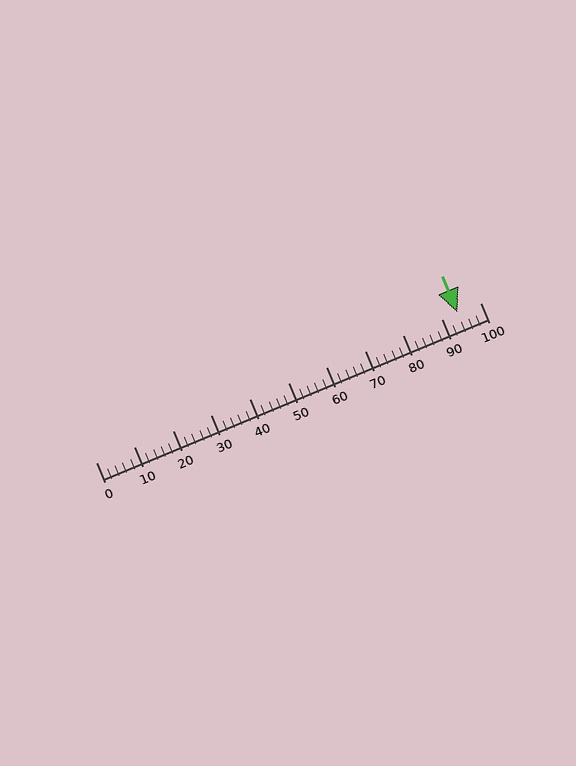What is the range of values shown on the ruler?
The ruler shows values from 0 to 100.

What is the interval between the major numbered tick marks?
The major tick marks are spaced 10 units apart.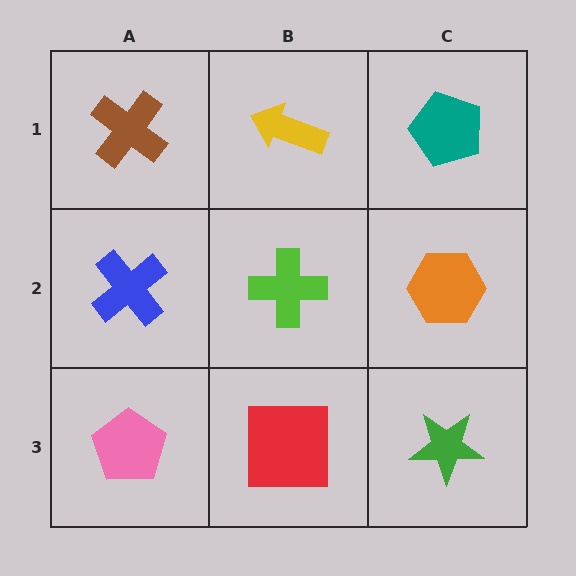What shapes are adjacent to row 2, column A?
A brown cross (row 1, column A), a pink pentagon (row 3, column A), a lime cross (row 2, column B).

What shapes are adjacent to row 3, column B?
A lime cross (row 2, column B), a pink pentagon (row 3, column A), a green star (row 3, column C).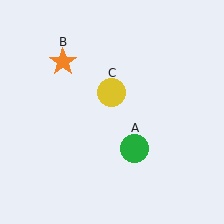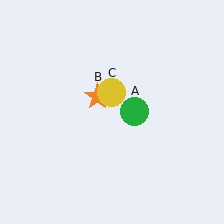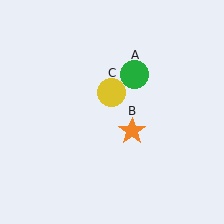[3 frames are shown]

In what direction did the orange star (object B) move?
The orange star (object B) moved down and to the right.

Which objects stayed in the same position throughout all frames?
Yellow circle (object C) remained stationary.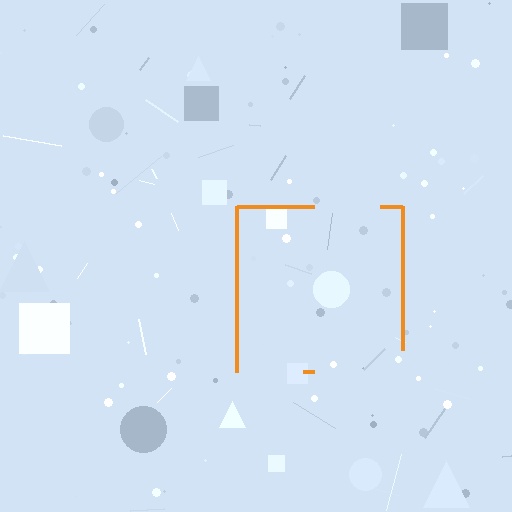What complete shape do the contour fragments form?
The contour fragments form a square.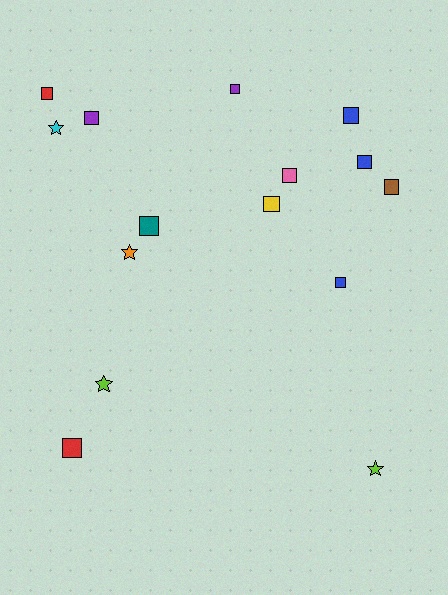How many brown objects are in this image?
There is 1 brown object.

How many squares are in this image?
There are 11 squares.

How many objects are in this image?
There are 15 objects.